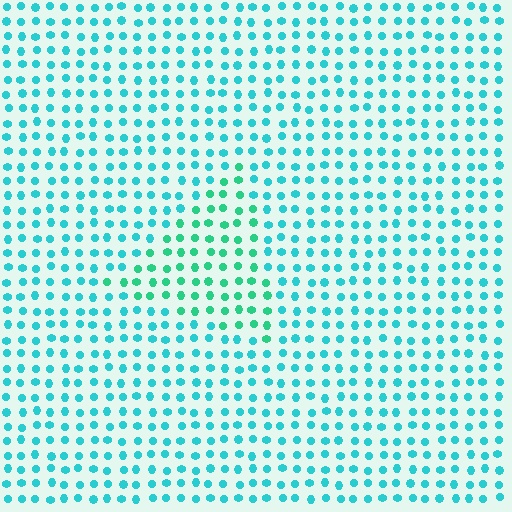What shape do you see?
I see a triangle.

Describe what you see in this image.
The image is filled with small cyan elements in a uniform arrangement. A triangle-shaped region is visible where the elements are tinted to a slightly different hue, forming a subtle color boundary.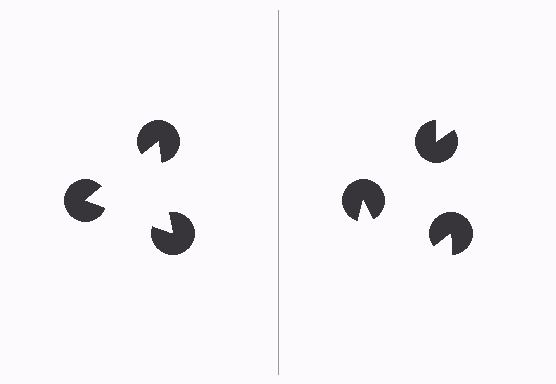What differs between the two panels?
The pac-man discs are positioned identically on both sides; only the wedge orientations differ. On the left they align to a triangle; on the right they are misaligned.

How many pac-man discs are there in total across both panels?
6 — 3 on each side.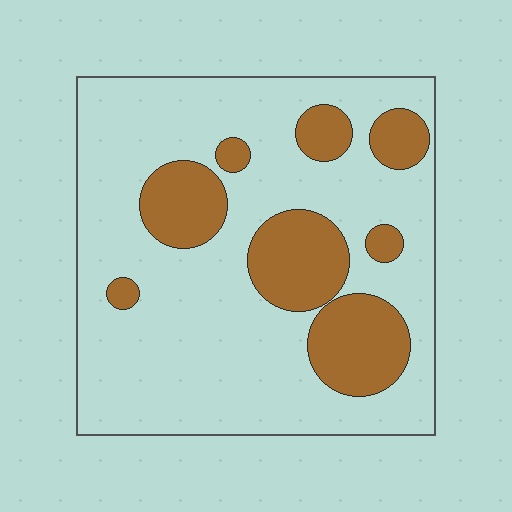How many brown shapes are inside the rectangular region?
8.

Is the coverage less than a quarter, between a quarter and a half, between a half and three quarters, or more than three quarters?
Less than a quarter.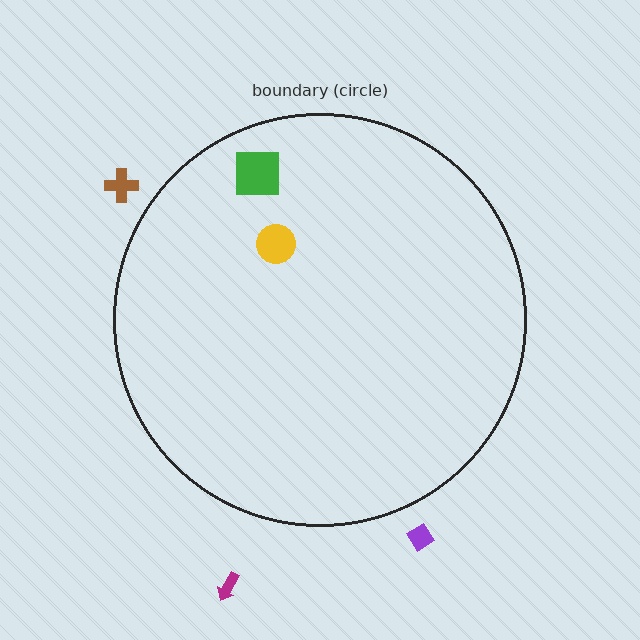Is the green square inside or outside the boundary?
Inside.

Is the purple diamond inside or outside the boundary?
Outside.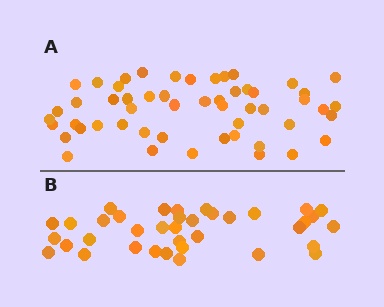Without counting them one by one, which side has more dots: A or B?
Region A (the top region) has more dots.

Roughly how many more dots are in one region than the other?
Region A has approximately 15 more dots than region B.